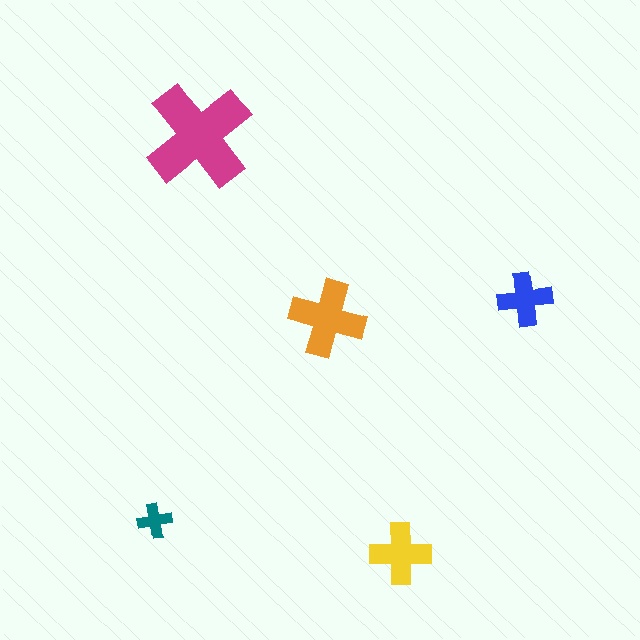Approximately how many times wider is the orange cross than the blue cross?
About 1.5 times wider.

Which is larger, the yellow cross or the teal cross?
The yellow one.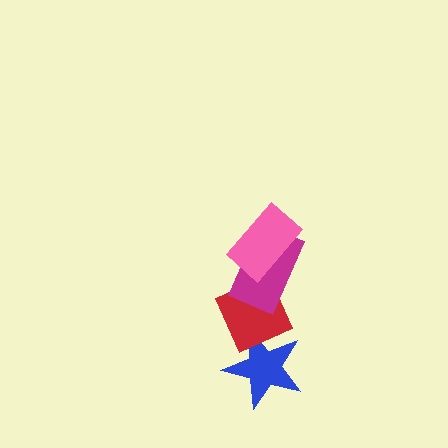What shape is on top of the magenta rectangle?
The pink rectangle is on top of the magenta rectangle.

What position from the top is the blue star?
The blue star is 4th from the top.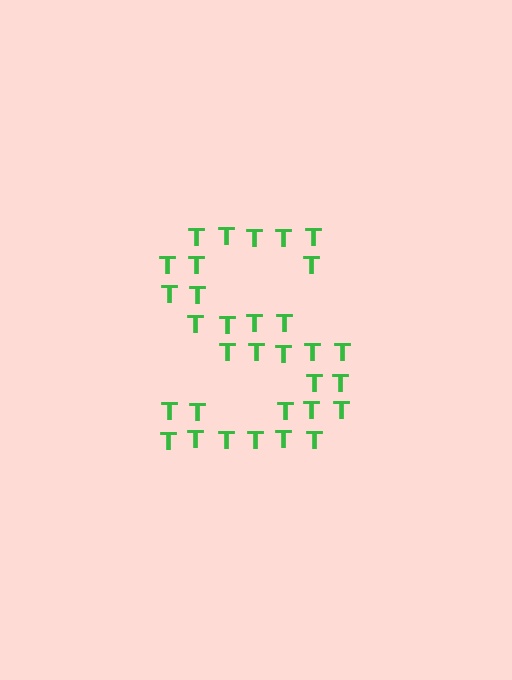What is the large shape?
The large shape is the letter S.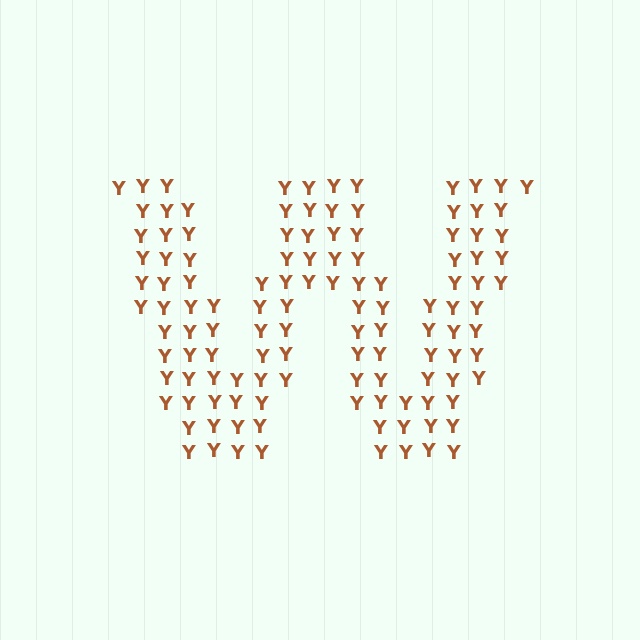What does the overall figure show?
The overall figure shows the letter W.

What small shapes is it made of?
It is made of small letter Y's.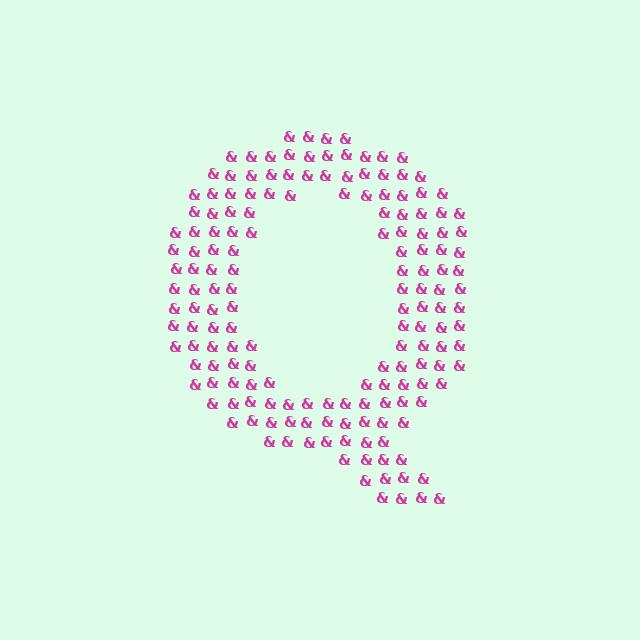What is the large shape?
The large shape is the letter Q.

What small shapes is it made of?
It is made of small ampersands.